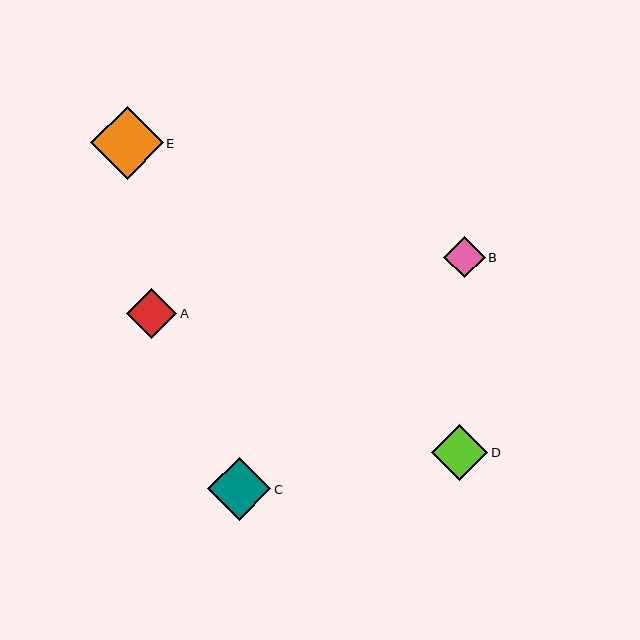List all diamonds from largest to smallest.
From largest to smallest: E, C, D, A, B.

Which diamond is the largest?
Diamond E is the largest with a size of approximately 72 pixels.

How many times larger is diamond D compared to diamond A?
Diamond D is approximately 1.1 times the size of diamond A.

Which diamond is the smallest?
Diamond B is the smallest with a size of approximately 41 pixels.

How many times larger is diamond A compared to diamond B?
Diamond A is approximately 1.2 times the size of diamond B.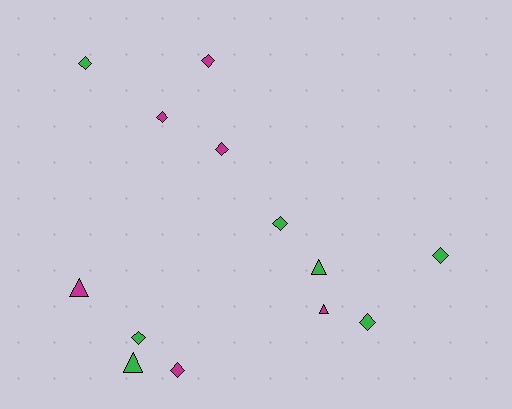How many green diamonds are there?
There are 5 green diamonds.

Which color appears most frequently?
Green, with 7 objects.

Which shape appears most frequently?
Diamond, with 9 objects.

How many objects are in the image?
There are 13 objects.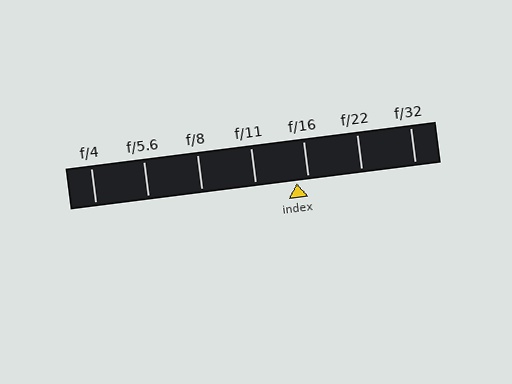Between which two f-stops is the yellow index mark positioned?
The index mark is between f/11 and f/16.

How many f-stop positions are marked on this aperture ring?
There are 7 f-stop positions marked.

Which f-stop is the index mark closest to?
The index mark is closest to f/16.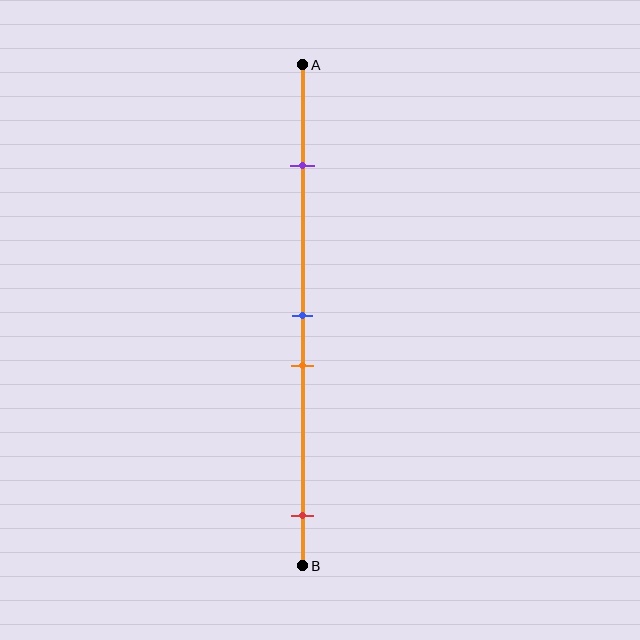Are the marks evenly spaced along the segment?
No, the marks are not evenly spaced.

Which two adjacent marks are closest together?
The blue and orange marks are the closest adjacent pair.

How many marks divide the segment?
There are 4 marks dividing the segment.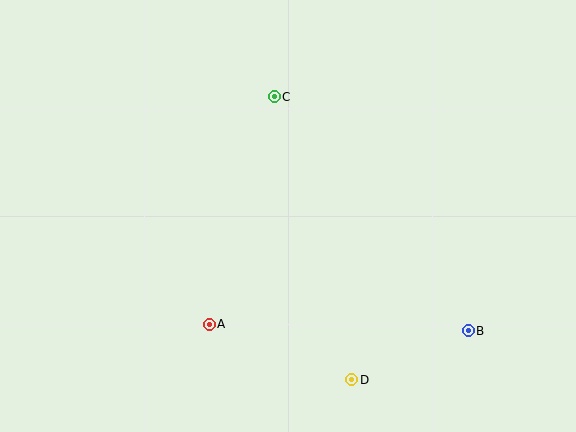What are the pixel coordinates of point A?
Point A is at (209, 324).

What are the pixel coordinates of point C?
Point C is at (274, 97).